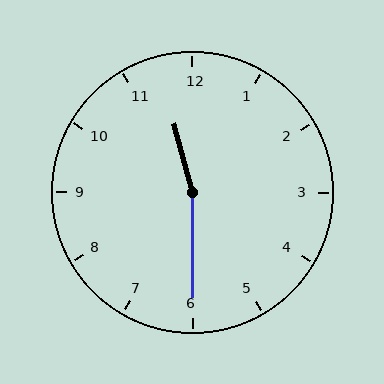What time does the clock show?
11:30.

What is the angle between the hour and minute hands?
Approximately 165 degrees.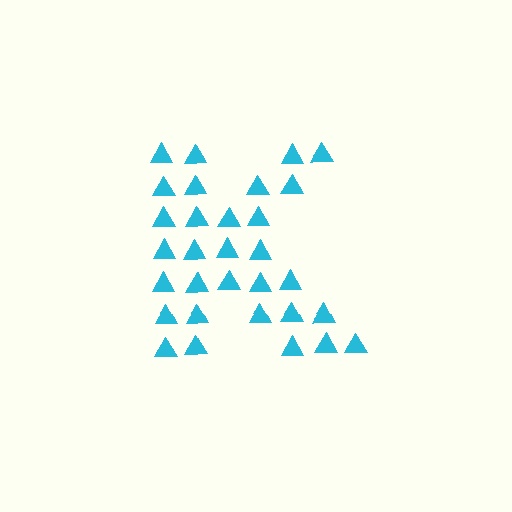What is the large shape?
The large shape is the letter K.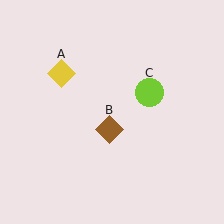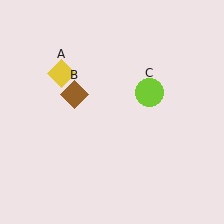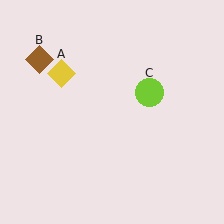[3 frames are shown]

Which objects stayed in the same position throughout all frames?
Yellow diamond (object A) and lime circle (object C) remained stationary.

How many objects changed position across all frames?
1 object changed position: brown diamond (object B).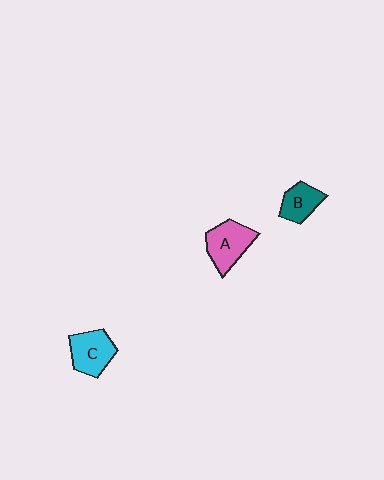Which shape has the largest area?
Shape A (pink).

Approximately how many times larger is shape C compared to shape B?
Approximately 1.3 times.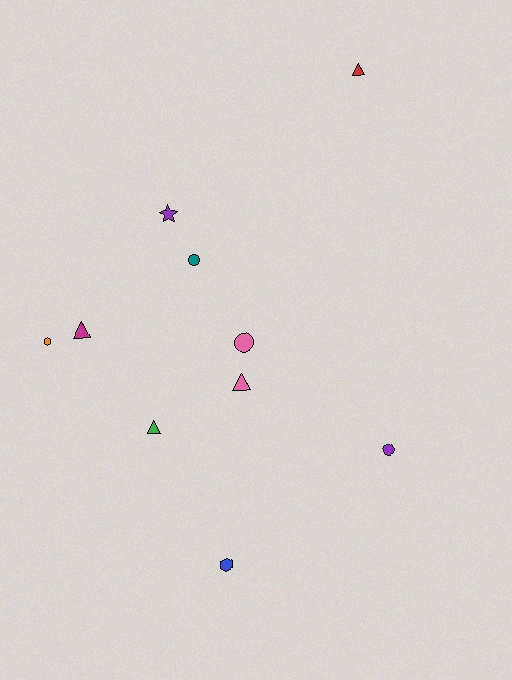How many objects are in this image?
There are 10 objects.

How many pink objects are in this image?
There are 2 pink objects.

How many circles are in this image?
There are 3 circles.